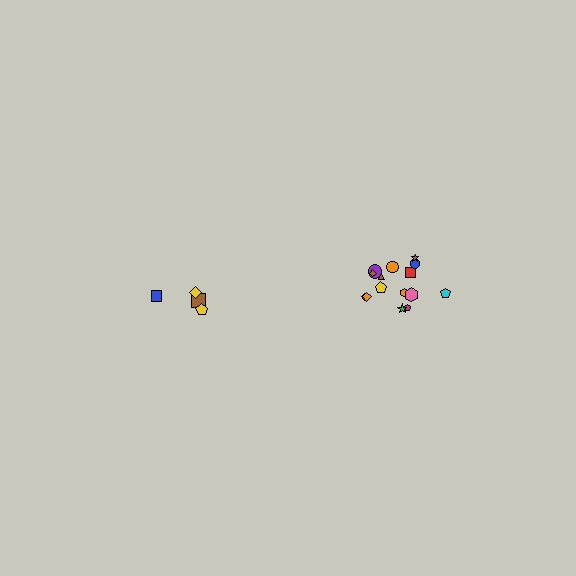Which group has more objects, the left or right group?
The right group.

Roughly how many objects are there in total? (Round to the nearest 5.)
Roughly 20 objects in total.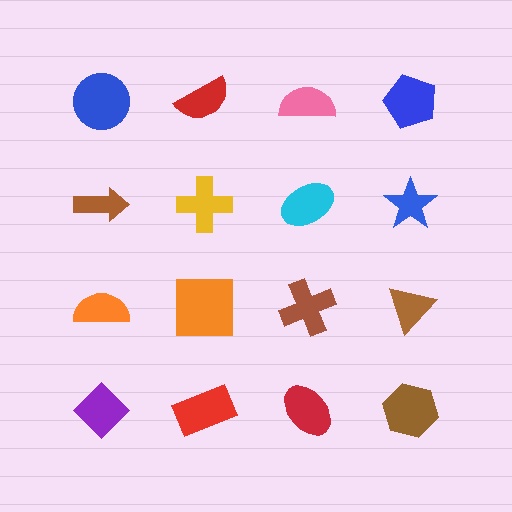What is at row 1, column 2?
A red semicircle.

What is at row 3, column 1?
An orange semicircle.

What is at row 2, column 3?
A cyan ellipse.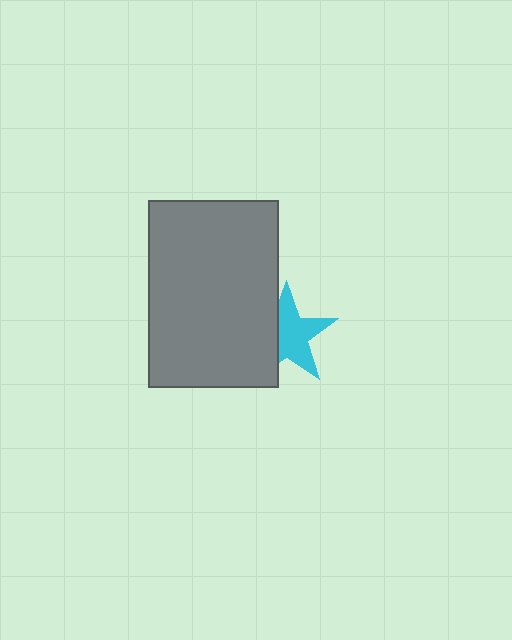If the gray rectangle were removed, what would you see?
You would see the complete cyan star.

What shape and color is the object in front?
The object in front is a gray rectangle.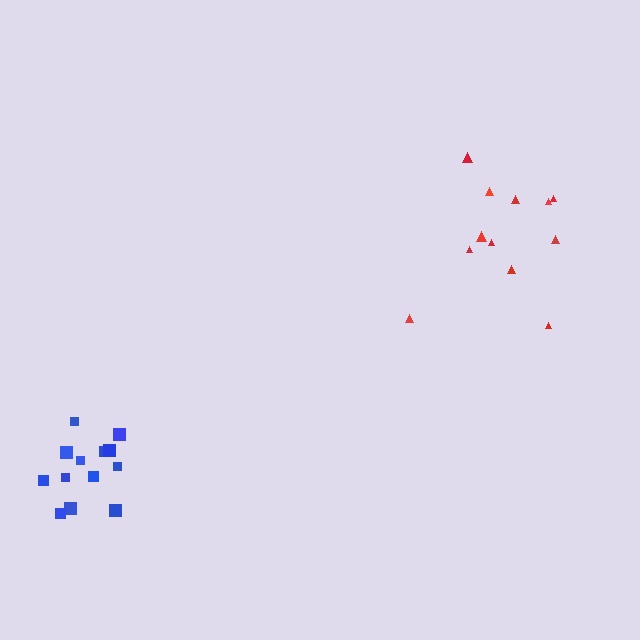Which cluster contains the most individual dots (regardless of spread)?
Blue (13).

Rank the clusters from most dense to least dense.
blue, red.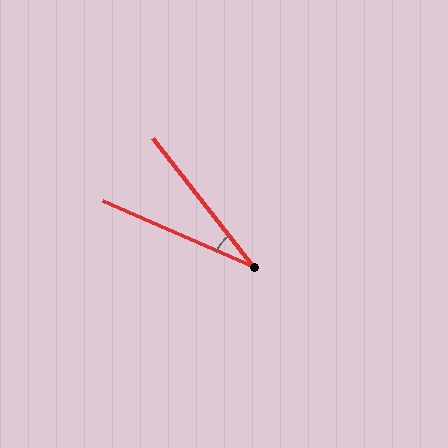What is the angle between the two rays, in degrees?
Approximately 28 degrees.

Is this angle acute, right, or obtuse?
It is acute.